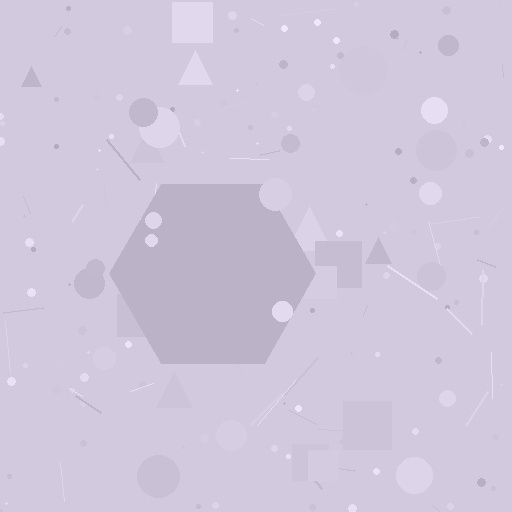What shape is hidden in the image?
A hexagon is hidden in the image.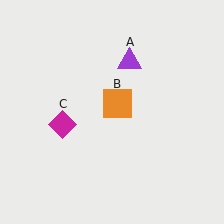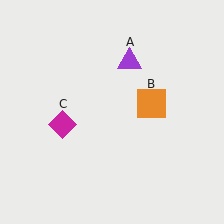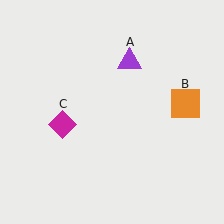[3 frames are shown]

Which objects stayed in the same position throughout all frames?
Purple triangle (object A) and magenta diamond (object C) remained stationary.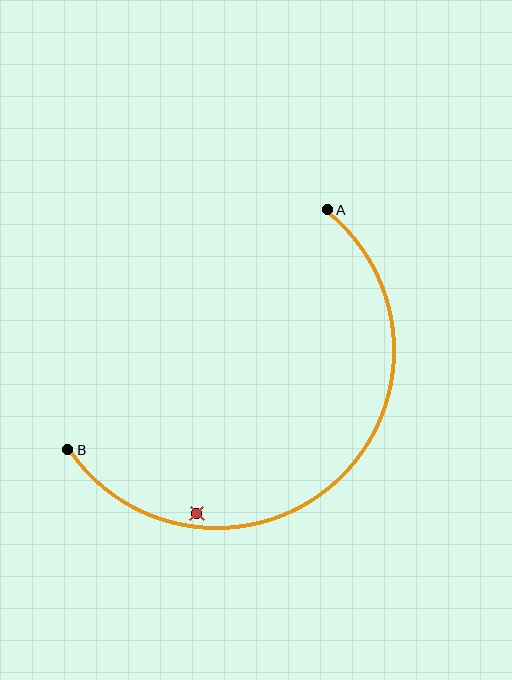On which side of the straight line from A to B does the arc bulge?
The arc bulges below and to the right of the straight line connecting A and B.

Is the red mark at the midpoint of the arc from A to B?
No — the red mark does not lie on the arc at all. It sits slightly inside the curve.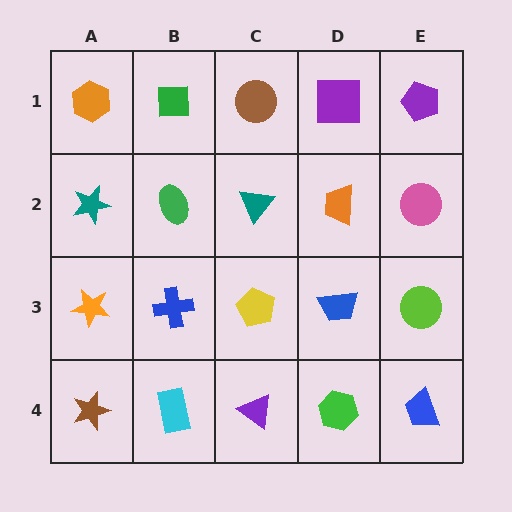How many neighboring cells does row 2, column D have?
4.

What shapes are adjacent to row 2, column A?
An orange hexagon (row 1, column A), an orange star (row 3, column A), a green ellipse (row 2, column B).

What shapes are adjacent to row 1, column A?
A teal star (row 2, column A), a green square (row 1, column B).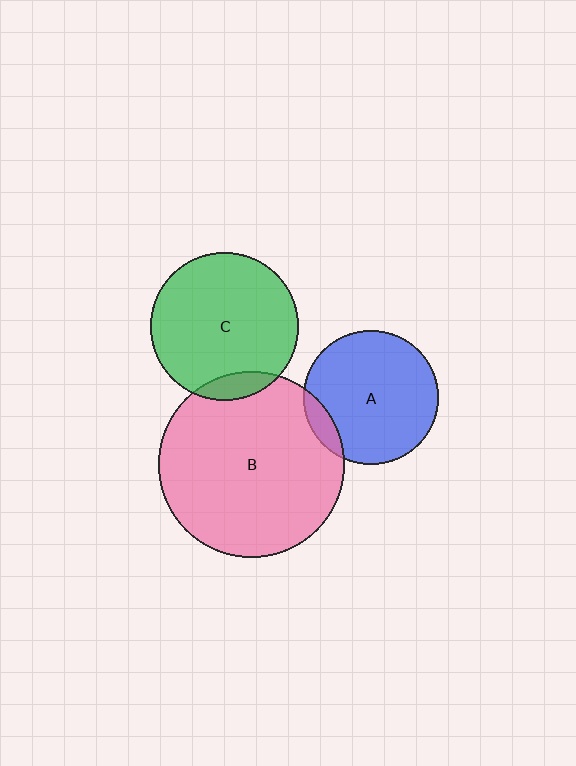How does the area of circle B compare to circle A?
Approximately 1.9 times.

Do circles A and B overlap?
Yes.